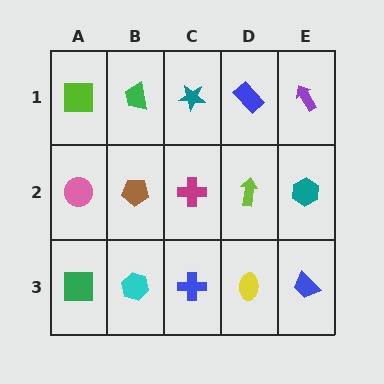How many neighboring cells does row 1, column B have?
3.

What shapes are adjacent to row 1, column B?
A brown pentagon (row 2, column B), a lime square (row 1, column A), a teal star (row 1, column C).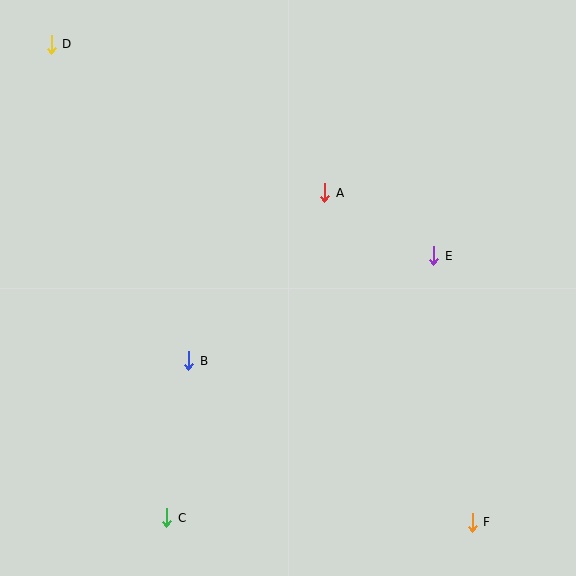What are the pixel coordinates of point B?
Point B is at (189, 361).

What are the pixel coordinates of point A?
Point A is at (325, 193).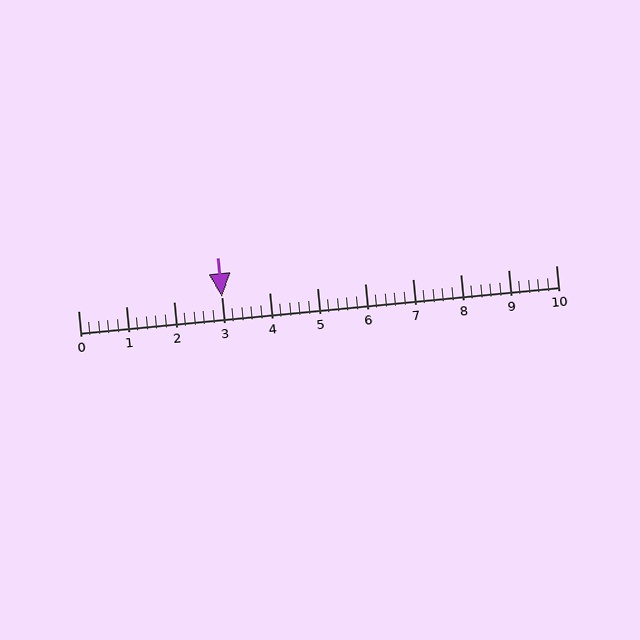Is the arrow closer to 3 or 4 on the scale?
The arrow is closer to 3.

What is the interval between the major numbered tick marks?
The major tick marks are spaced 1 units apart.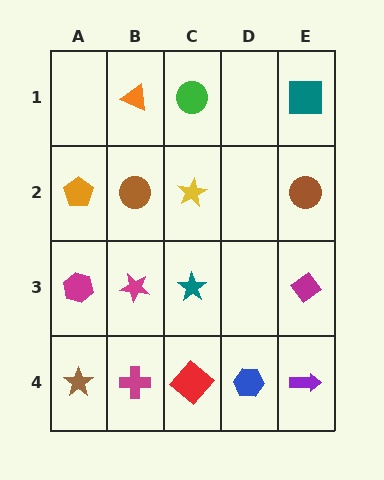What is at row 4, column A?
A brown star.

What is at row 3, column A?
A magenta hexagon.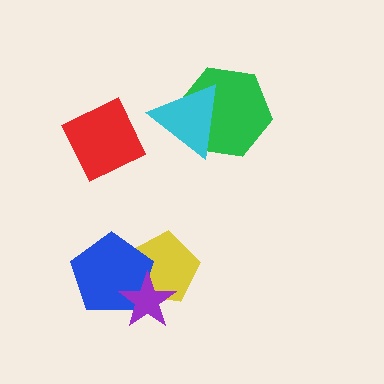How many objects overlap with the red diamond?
0 objects overlap with the red diamond.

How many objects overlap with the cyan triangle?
1 object overlaps with the cyan triangle.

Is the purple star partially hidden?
No, no other shape covers it.